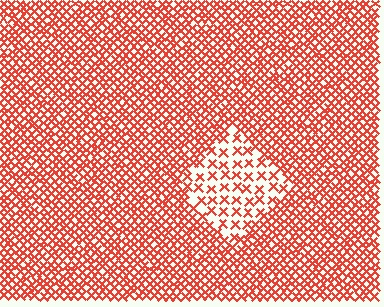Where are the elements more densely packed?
The elements are more densely packed outside the diamond boundary.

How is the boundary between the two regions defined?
The boundary is defined by a change in element density (approximately 2.4x ratio). All elements are the same color, size, and shape.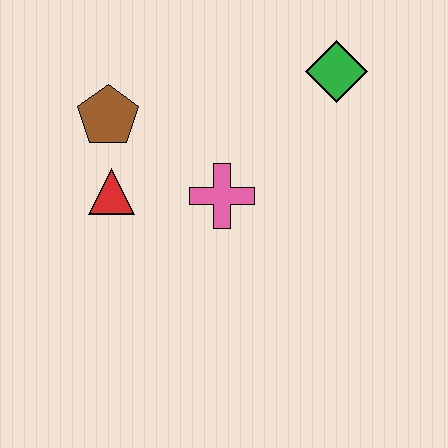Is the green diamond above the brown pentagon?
Yes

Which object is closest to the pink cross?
The red triangle is closest to the pink cross.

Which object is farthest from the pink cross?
The green diamond is farthest from the pink cross.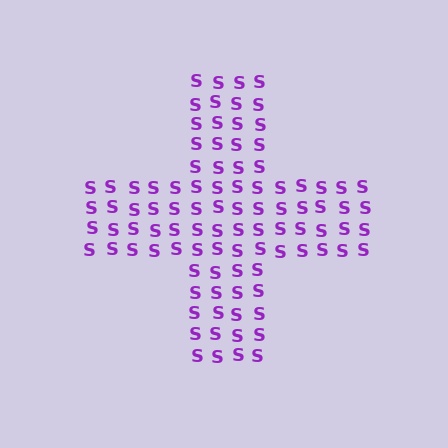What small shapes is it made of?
It is made of small letter S's.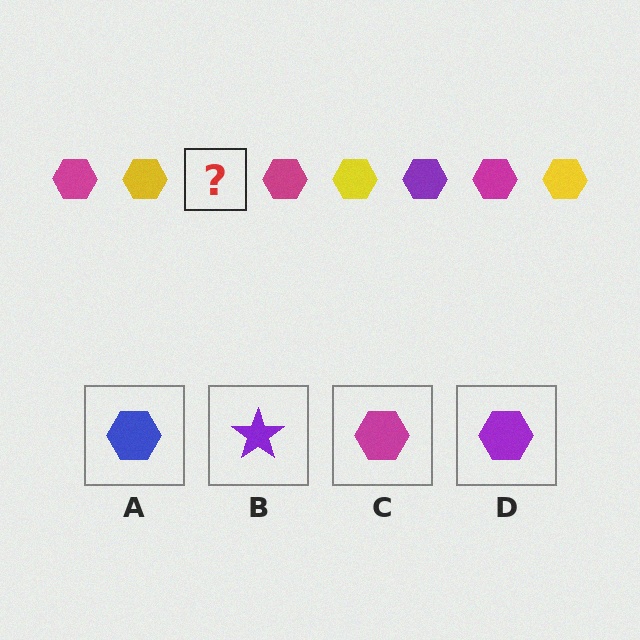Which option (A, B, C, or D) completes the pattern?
D.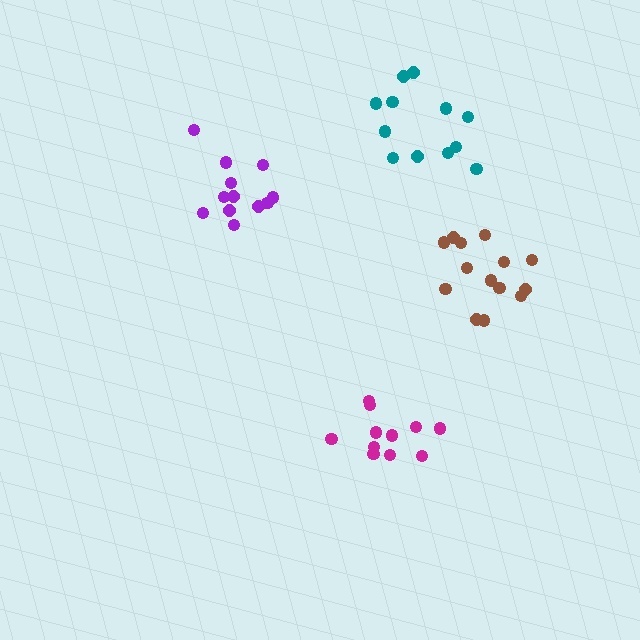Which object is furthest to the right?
The brown cluster is rightmost.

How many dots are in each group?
Group 1: 11 dots, Group 2: 12 dots, Group 3: 14 dots, Group 4: 12 dots (49 total).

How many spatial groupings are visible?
There are 4 spatial groupings.